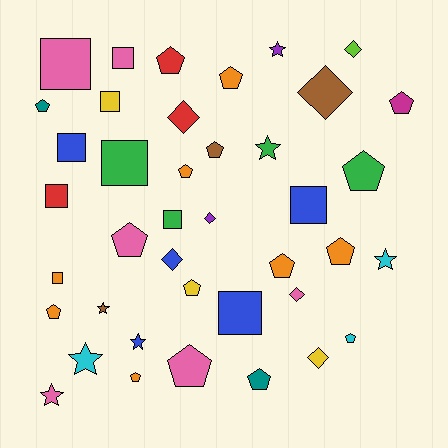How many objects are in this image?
There are 40 objects.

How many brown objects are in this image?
There are 3 brown objects.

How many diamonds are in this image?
There are 7 diamonds.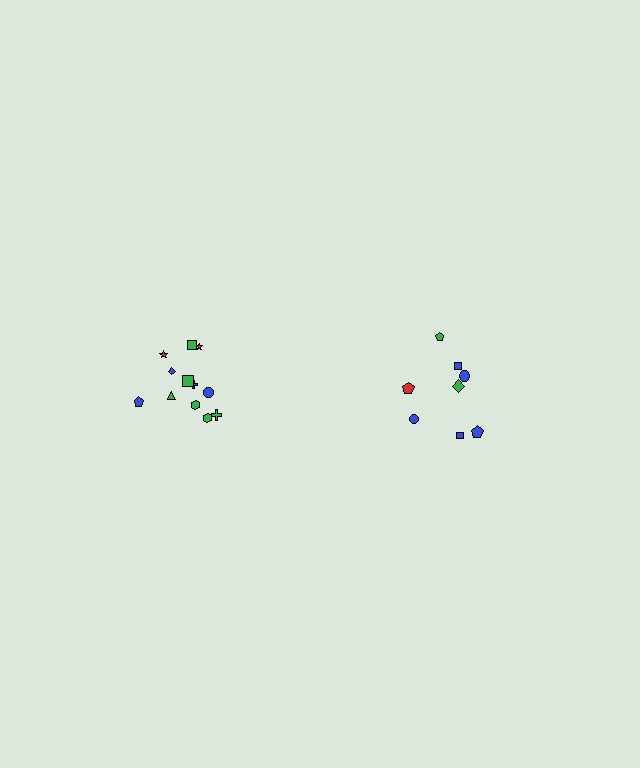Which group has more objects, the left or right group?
The left group.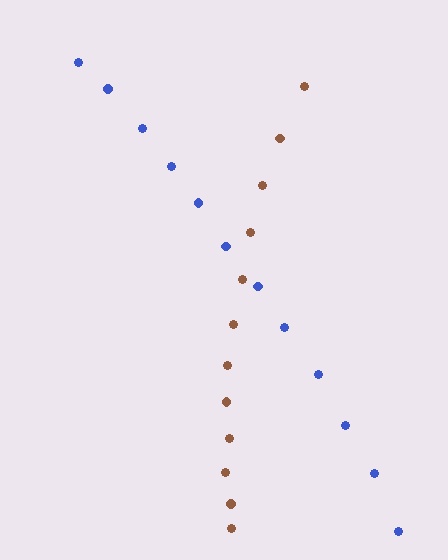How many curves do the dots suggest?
There are 2 distinct paths.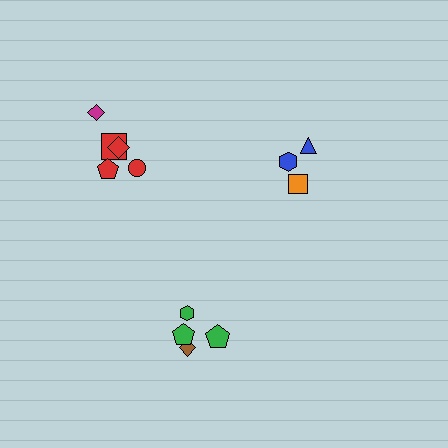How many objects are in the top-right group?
There are 3 objects.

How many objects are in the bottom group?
There are 4 objects.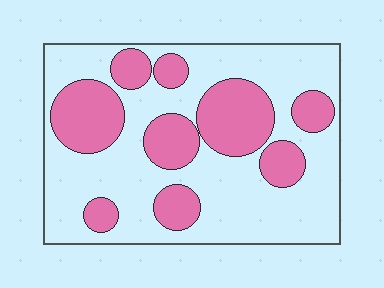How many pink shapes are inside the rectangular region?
9.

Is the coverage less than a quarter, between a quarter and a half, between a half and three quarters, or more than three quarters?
Between a quarter and a half.